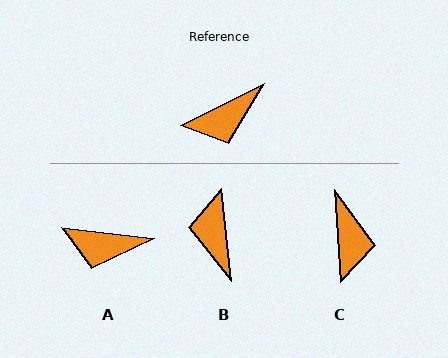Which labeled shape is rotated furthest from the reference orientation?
B, about 110 degrees away.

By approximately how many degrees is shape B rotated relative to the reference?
Approximately 110 degrees clockwise.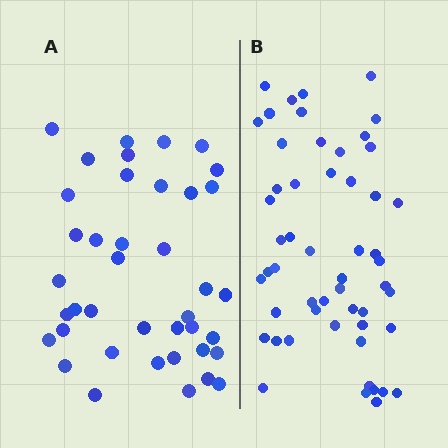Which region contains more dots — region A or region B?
Region B (the right region) has more dots.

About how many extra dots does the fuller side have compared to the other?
Region B has approximately 15 more dots than region A.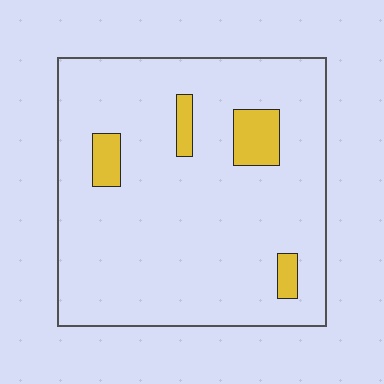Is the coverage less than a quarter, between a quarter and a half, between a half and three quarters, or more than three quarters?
Less than a quarter.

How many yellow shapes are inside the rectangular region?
4.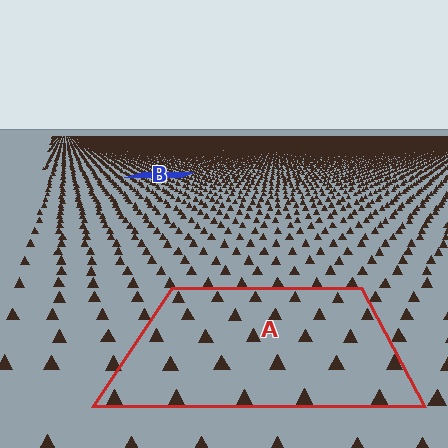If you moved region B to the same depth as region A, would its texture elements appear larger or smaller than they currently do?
They would appear larger. At a closer depth, the same texture elements are projected at a bigger on-screen size.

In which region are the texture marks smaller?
The texture marks are smaller in region B, because it is farther away.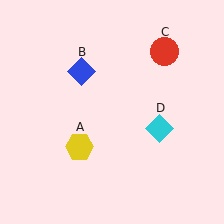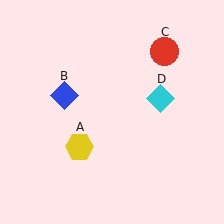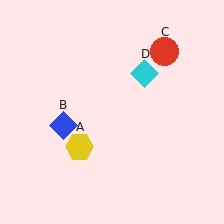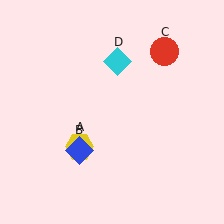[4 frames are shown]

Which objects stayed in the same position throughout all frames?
Yellow hexagon (object A) and red circle (object C) remained stationary.